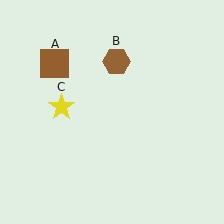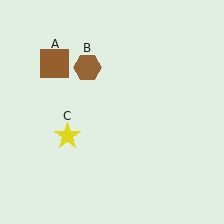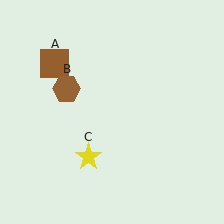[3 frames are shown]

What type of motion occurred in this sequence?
The brown hexagon (object B), yellow star (object C) rotated counterclockwise around the center of the scene.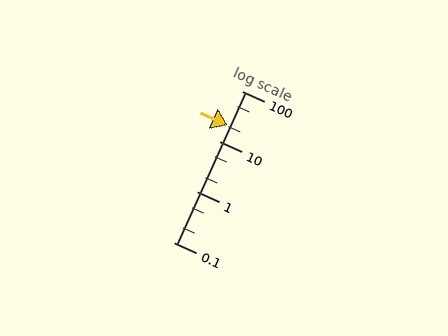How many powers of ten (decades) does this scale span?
The scale spans 3 decades, from 0.1 to 100.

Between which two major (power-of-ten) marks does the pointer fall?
The pointer is between 10 and 100.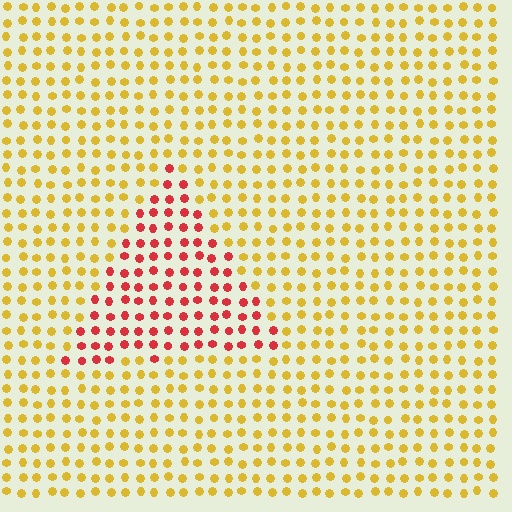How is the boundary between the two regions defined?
The boundary is defined purely by a slight shift in hue (about 53 degrees). Spacing, size, and orientation are identical on both sides.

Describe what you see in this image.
The image is filled with small yellow elements in a uniform arrangement. A triangle-shaped region is visible where the elements are tinted to a slightly different hue, forming a subtle color boundary.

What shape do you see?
I see a triangle.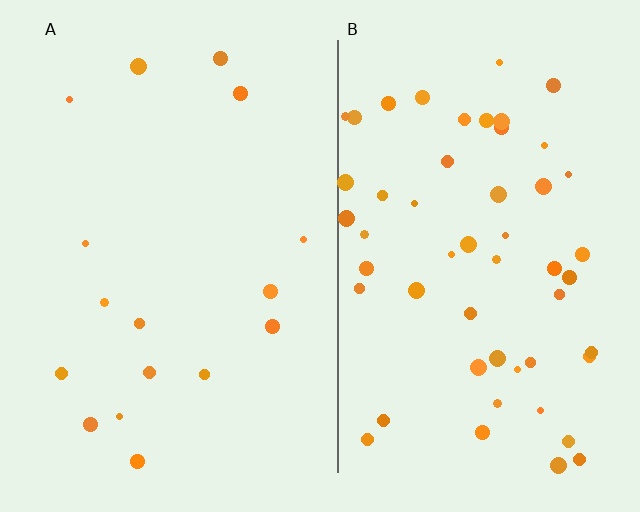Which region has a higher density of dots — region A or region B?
B (the right).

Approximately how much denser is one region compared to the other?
Approximately 3.3× — region B over region A.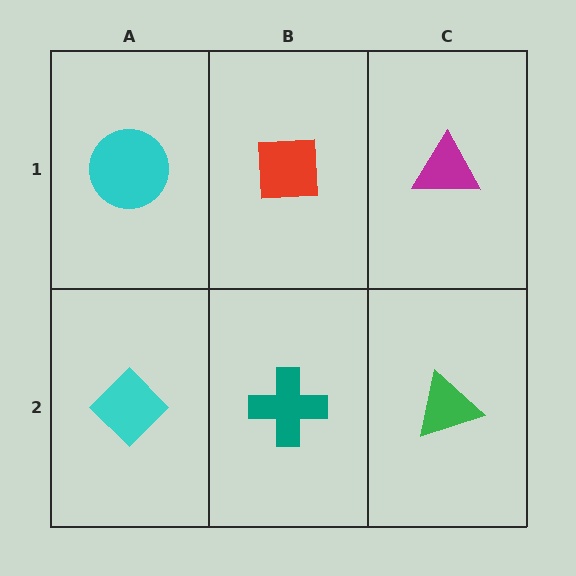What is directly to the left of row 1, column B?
A cyan circle.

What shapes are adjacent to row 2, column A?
A cyan circle (row 1, column A), a teal cross (row 2, column B).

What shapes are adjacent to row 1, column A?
A cyan diamond (row 2, column A), a red square (row 1, column B).